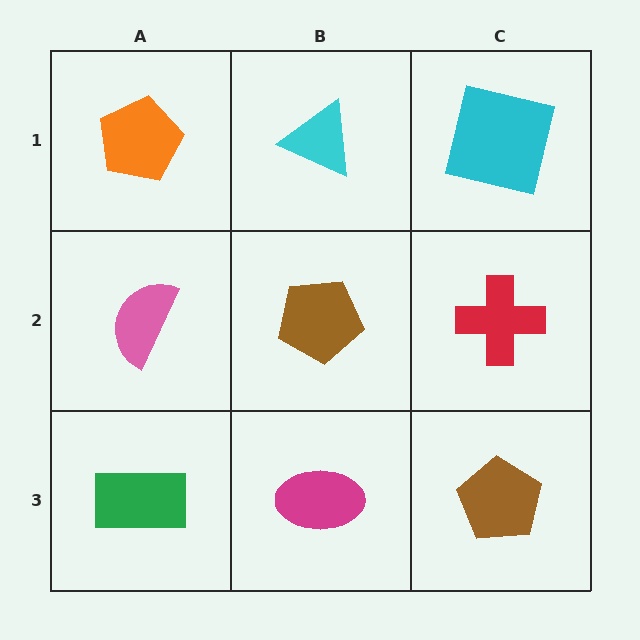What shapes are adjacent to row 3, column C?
A red cross (row 2, column C), a magenta ellipse (row 3, column B).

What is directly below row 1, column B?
A brown pentagon.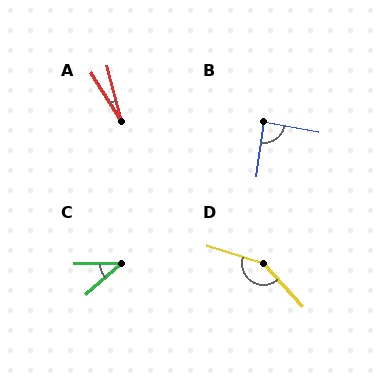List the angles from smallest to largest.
A (18°), C (41°), B (87°), D (150°).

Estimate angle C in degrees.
Approximately 41 degrees.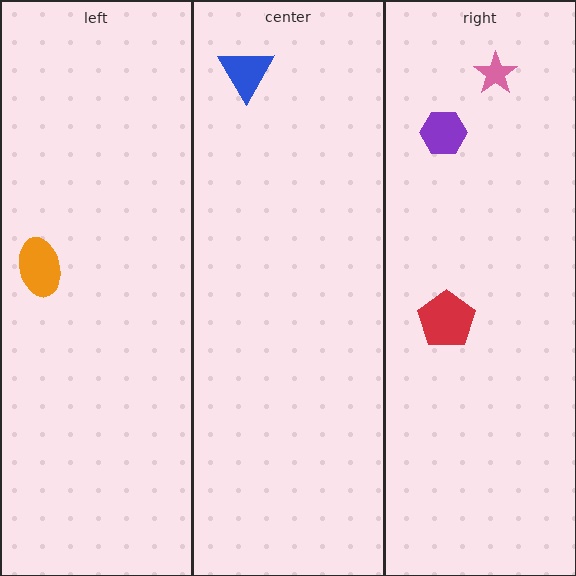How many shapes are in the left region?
1.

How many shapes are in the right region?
3.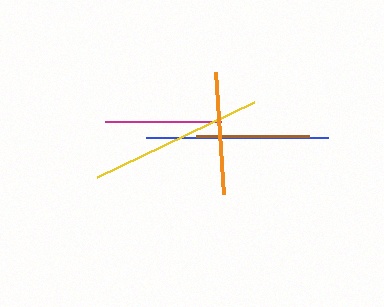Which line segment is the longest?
The blue line is the longest at approximately 183 pixels.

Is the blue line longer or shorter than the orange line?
The blue line is longer than the orange line.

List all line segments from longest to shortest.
From longest to shortest: blue, yellow, orange, magenta, brown.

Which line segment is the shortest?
The brown line is the shortest at approximately 113 pixels.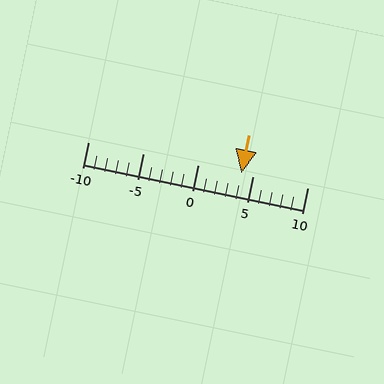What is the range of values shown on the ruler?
The ruler shows values from -10 to 10.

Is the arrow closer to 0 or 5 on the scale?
The arrow is closer to 5.